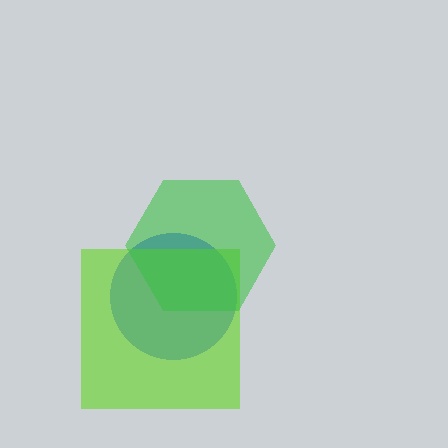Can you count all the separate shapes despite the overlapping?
Yes, there are 3 separate shapes.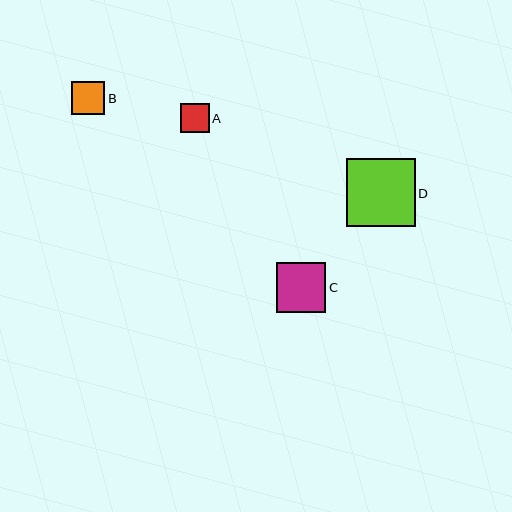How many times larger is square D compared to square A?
Square D is approximately 2.4 times the size of square A.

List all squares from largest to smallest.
From largest to smallest: D, C, B, A.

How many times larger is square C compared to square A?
Square C is approximately 1.7 times the size of square A.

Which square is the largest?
Square D is the largest with a size of approximately 68 pixels.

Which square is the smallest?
Square A is the smallest with a size of approximately 29 pixels.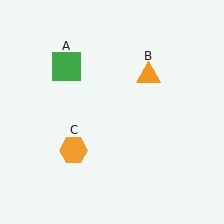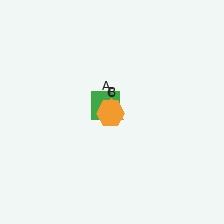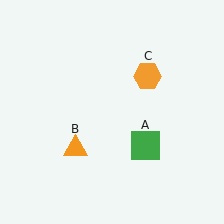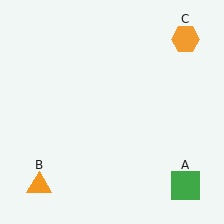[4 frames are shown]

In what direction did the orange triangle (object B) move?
The orange triangle (object B) moved down and to the left.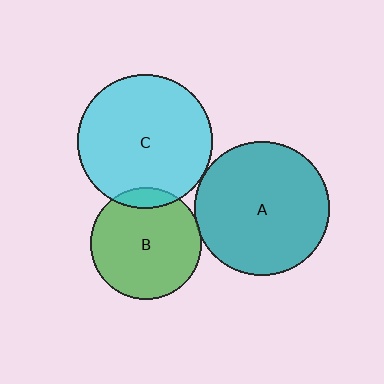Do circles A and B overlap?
Yes.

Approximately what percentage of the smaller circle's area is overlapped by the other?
Approximately 5%.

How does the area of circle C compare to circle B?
Approximately 1.5 times.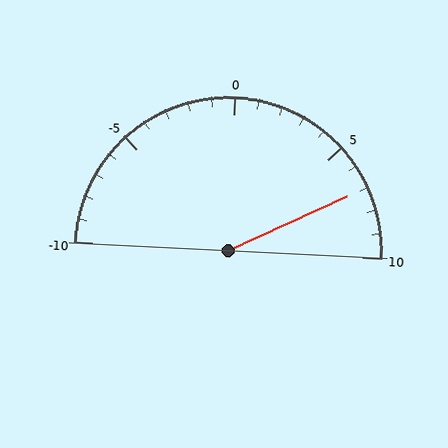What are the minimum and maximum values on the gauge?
The gauge ranges from -10 to 10.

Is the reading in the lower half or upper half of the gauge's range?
The reading is in the upper half of the range (-10 to 10).